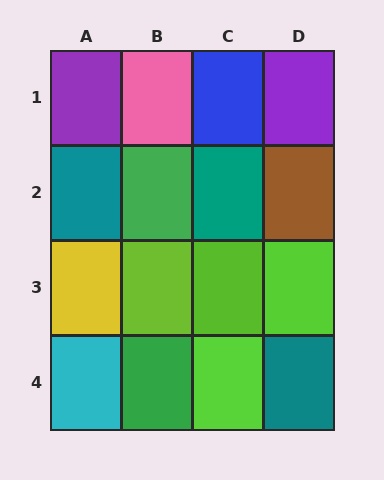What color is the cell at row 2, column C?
Teal.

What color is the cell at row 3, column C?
Lime.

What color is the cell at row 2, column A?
Teal.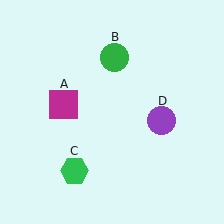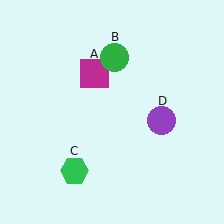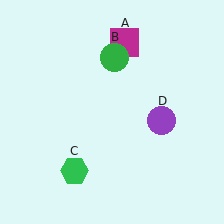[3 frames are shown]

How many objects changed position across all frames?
1 object changed position: magenta square (object A).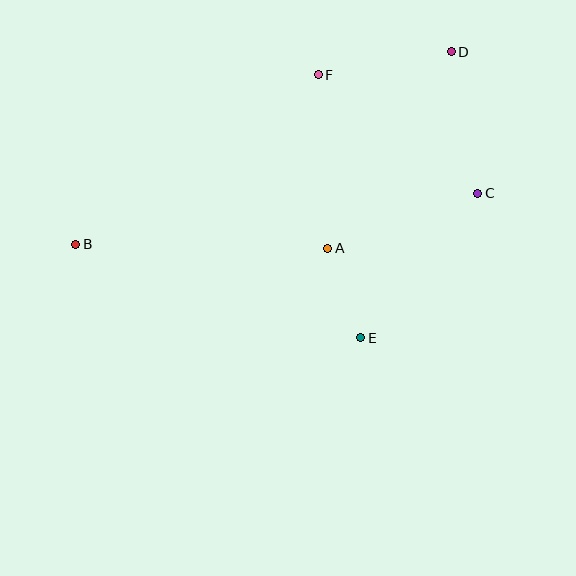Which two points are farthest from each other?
Points B and D are farthest from each other.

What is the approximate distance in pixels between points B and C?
The distance between B and C is approximately 405 pixels.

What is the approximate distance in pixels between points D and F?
The distance between D and F is approximately 135 pixels.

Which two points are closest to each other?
Points A and E are closest to each other.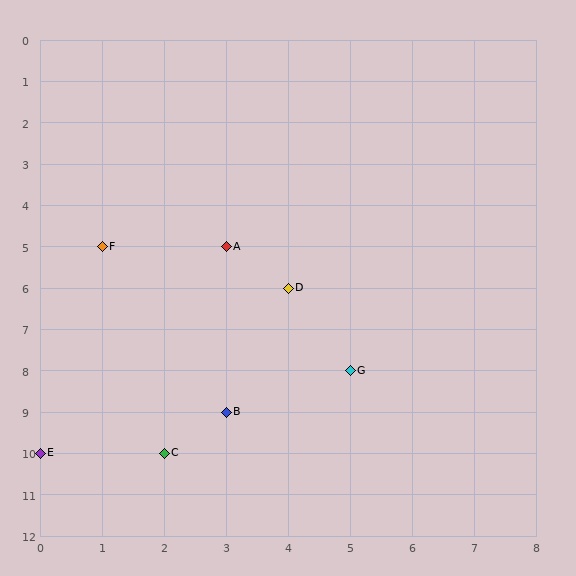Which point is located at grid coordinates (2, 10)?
Point C is at (2, 10).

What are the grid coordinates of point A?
Point A is at grid coordinates (3, 5).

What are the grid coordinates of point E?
Point E is at grid coordinates (0, 10).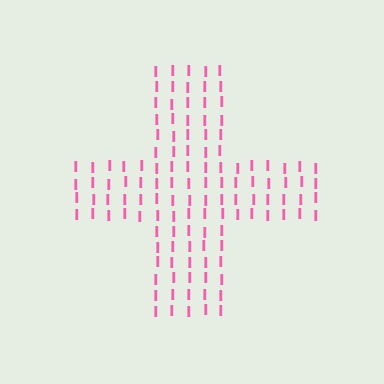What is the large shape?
The large shape is a cross.